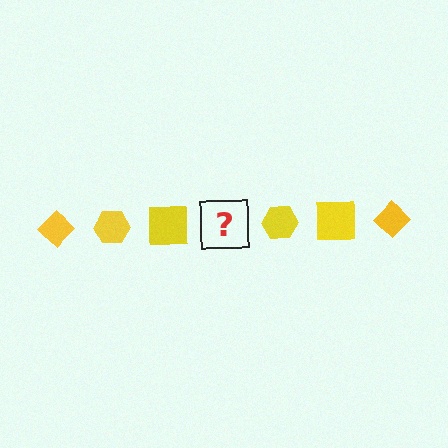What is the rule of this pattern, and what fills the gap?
The rule is that the pattern cycles through diamond, hexagon, square shapes in yellow. The gap should be filled with a yellow diamond.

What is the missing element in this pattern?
The missing element is a yellow diamond.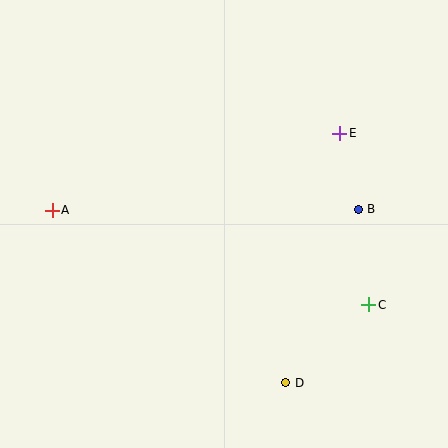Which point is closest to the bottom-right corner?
Point C is closest to the bottom-right corner.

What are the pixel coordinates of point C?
Point C is at (369, 305).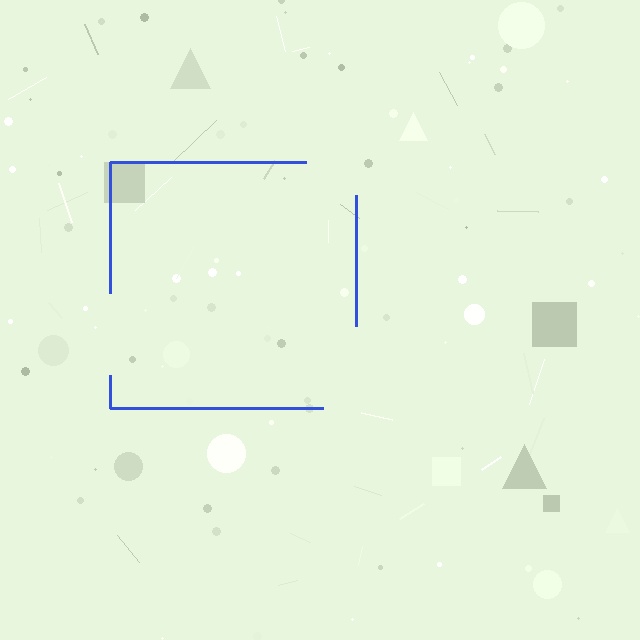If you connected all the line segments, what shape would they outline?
They would outline a square.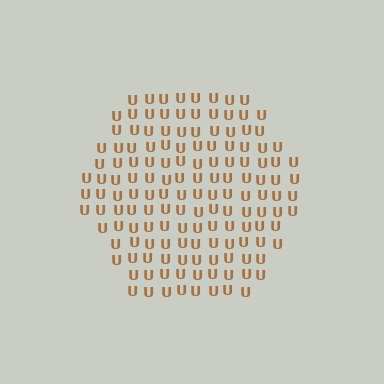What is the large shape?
The large shape is a hexagon.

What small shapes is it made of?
It is made of small letter U's.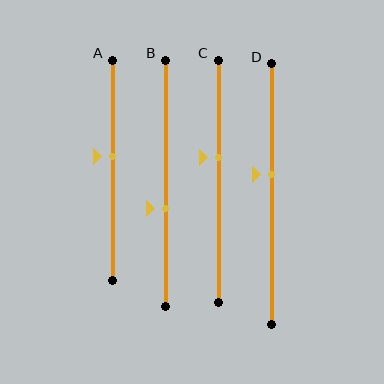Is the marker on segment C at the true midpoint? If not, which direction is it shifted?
No, the marker on segment C is shifted upward by about 10% of the segment length.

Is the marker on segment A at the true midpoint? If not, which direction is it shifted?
No, the marker on segment A is shifted upward by about 6% of the segment length.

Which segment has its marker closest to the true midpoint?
Segment A has its marker closest to the true midpoint.